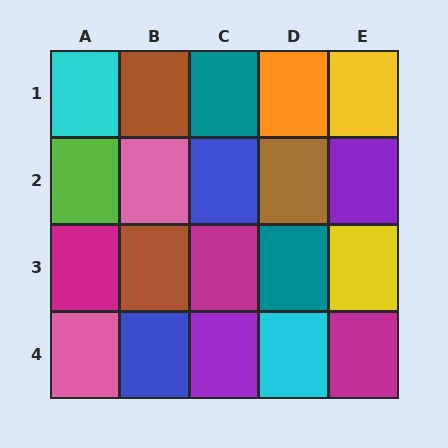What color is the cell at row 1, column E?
Yellow.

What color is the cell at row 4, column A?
Pink.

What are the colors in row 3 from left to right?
Magenta, brown, magenta, teal, yellow.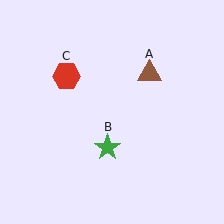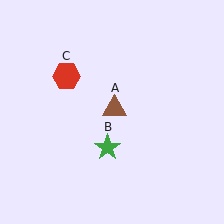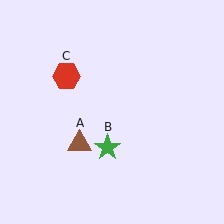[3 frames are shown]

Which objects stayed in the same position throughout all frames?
Green star (object B) and red hexagon (object C) remained stationary.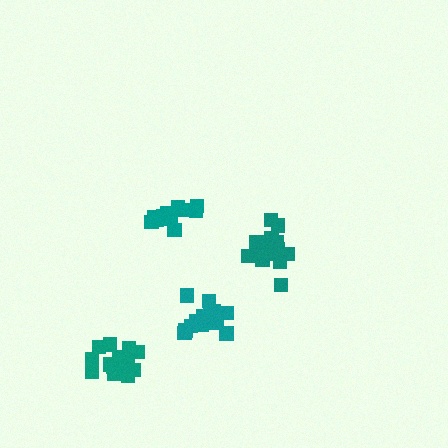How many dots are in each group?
Group 1: 16 dots, Group 2: 19 dots, Group 3: 19 dots, Group 4: 15 dots (69 total).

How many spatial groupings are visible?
There are 4 spatial groupings.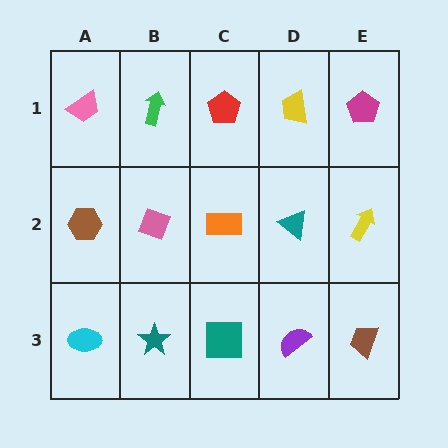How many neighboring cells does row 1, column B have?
3.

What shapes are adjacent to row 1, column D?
A teal triangle (row 2, column D), a red pentagon (row 1, column C), a magenta pentagon (row 1, column E).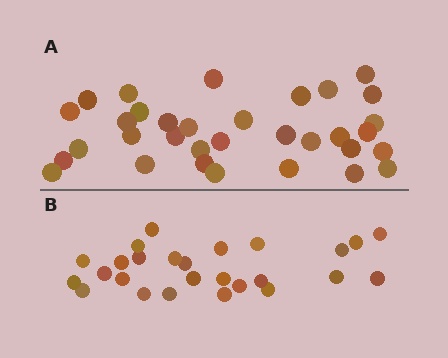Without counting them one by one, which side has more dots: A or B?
Region A (the top region) has more dots.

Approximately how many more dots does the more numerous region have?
Region A has roughly 8 or so more dots than region B.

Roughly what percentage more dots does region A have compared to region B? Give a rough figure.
About 25% more.